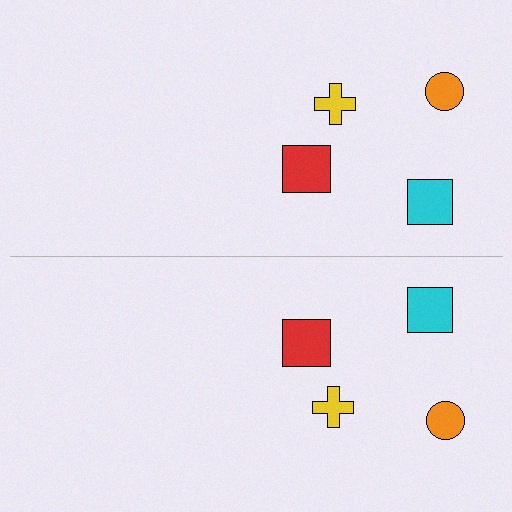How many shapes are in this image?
There are 8 shapes in this image.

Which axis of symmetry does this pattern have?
The pattern has a horizontal axis of symmetry running through the center of the image.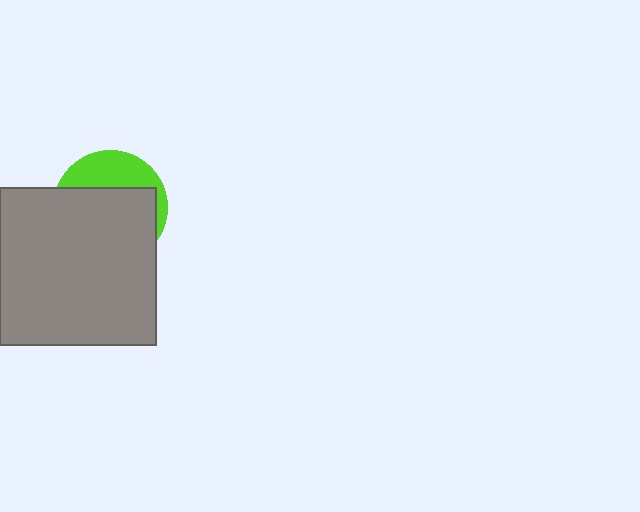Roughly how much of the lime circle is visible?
A small part of it is visible (roughly 32%).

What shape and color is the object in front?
The object in front is a gray square.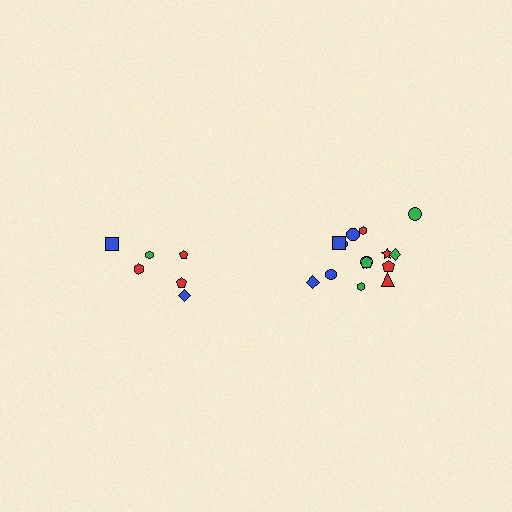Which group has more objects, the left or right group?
The right group.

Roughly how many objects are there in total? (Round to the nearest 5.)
Roughly 20 objects in total.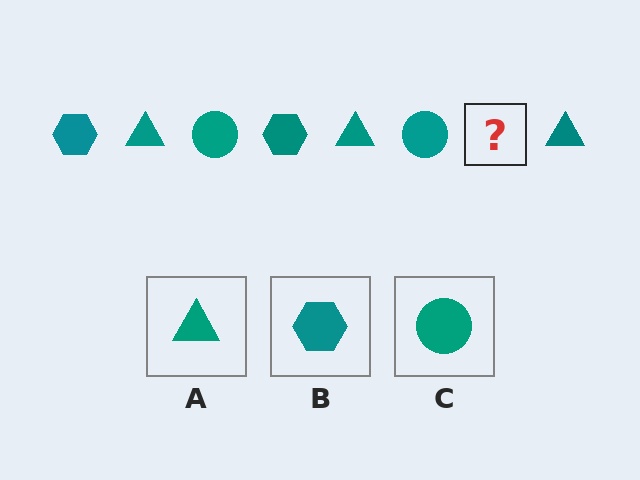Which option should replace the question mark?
Option B.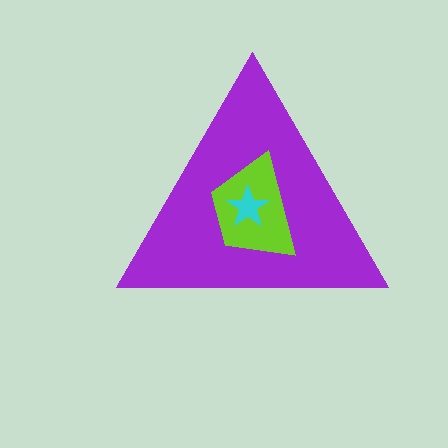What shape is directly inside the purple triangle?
The lime trapezoid.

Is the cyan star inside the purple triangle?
Yes.